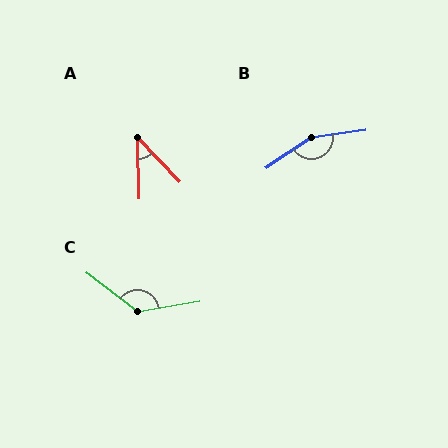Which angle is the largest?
B, at approximately 154 degrees.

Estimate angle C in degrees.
Approximately 134 degrees.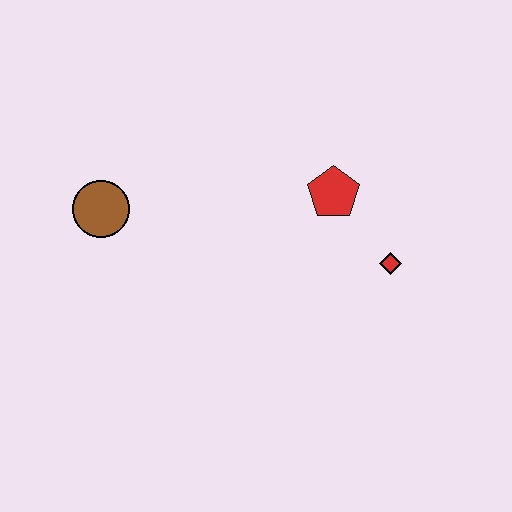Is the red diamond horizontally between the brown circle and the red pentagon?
No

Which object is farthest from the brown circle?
The red diamond is farthest from the brown circle.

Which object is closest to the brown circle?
The red pentagon is closest to the brown circle.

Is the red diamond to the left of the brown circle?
No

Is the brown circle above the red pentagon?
No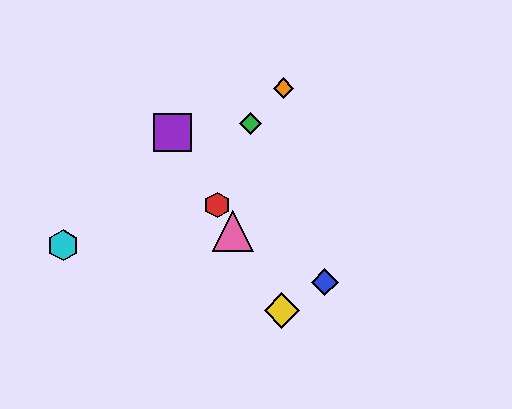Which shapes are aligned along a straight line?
The red hexagon, the yellow diamond, the purple square, the pink triangle are aligned along a straight line.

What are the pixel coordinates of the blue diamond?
The blue diamond is at (325, 282).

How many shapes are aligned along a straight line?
4 shapes (the red hexagon, the yellow diamond, the purple square, the pink triangle) are aligned along a straight line.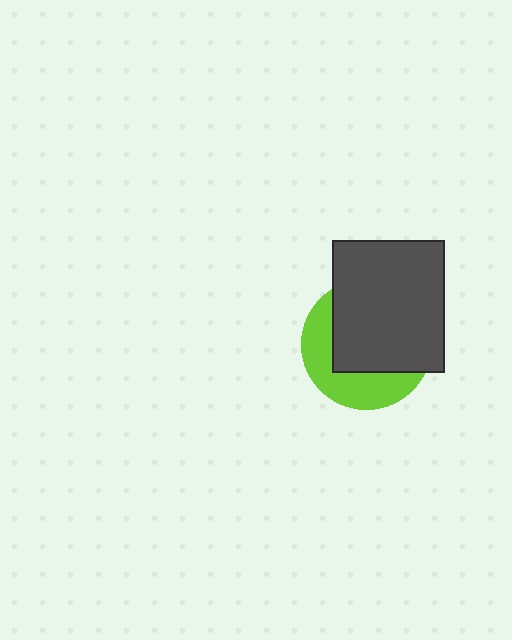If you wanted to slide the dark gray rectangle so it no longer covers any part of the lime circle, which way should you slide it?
Slide it toward the upper-right — that is the most direct way to separate the two shapes.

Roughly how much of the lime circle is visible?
A small part of it is visible (roughly 38%).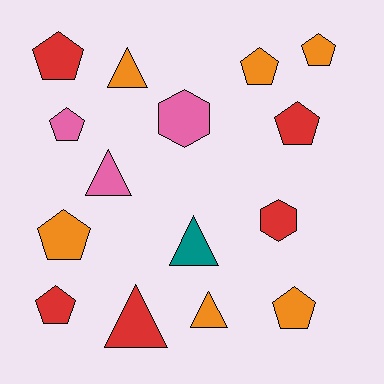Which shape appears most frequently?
Pentagon, with 8 objects.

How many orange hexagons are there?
There are no orange hexagons.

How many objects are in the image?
There are 15 objects.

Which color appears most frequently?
Orange, with 6 objects.